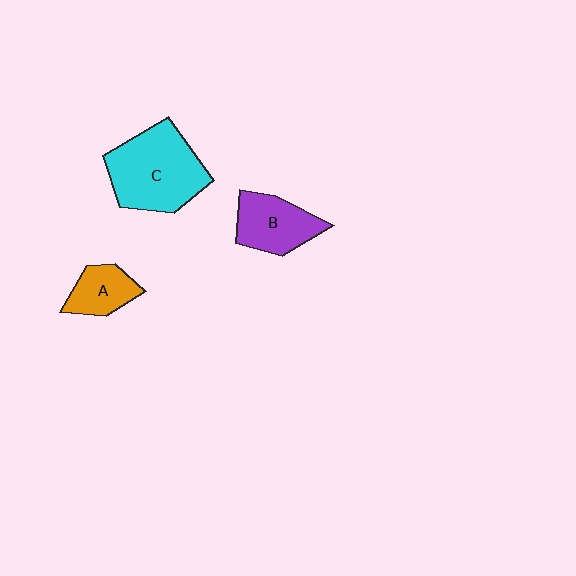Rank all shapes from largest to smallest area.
From largest to smallest: C (cyan), B (purple), A (orange).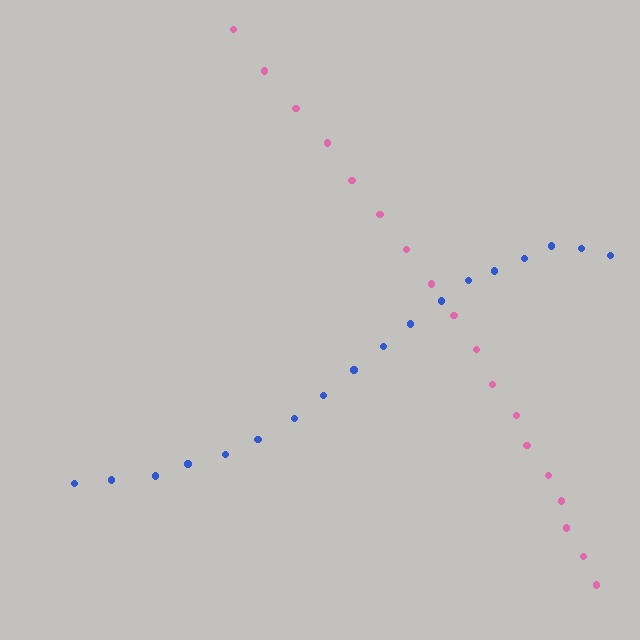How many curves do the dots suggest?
There are 2 distinct paths.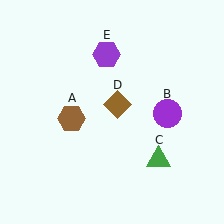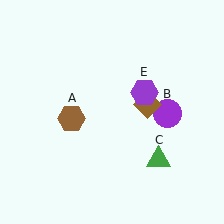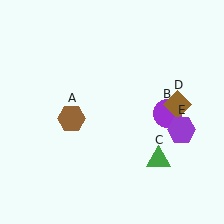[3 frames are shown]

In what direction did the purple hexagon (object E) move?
The purple hexagon (object E) moved down and to the right.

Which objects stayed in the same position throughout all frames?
Brown hexagon (object A) and purple circle (object B) and green triangle (object C) remained stationary.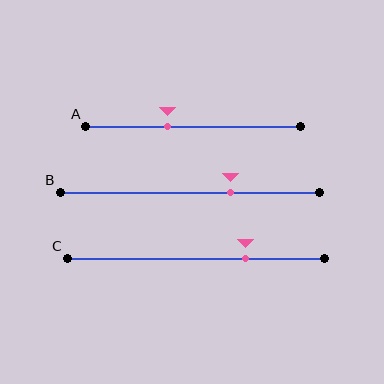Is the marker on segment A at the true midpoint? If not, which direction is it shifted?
No, the marker on segment A is shifted to the left by about 12% of the segment length.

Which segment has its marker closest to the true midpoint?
Segment A has its marker closest to the true midpoint.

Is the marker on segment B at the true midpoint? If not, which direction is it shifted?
No, the marker on segment B is shifted to the right by about 16% of the segment length.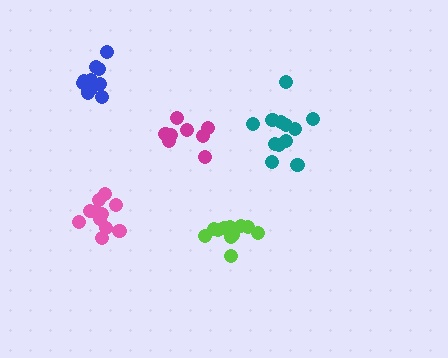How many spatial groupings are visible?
There are 5 spatial groupings.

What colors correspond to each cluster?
The clusters are colored: blue, lime, magenta, teal, pink.